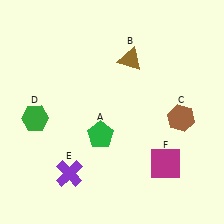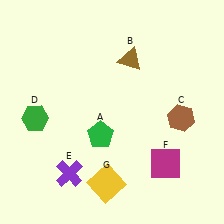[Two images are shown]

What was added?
A yellow square (G) was added in Image 2.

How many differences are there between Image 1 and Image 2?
There is 1 difference between the two images.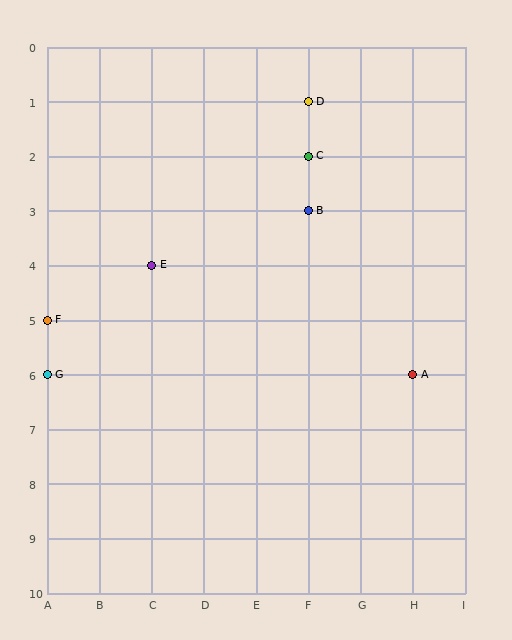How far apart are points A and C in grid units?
Points A and C are 2 columns and 4 rows apart (about 4.5 grid units diagonally).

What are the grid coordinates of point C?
Point C is at grid coordinates (F, 2).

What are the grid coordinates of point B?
Point B is at grid coordinates (F, 3).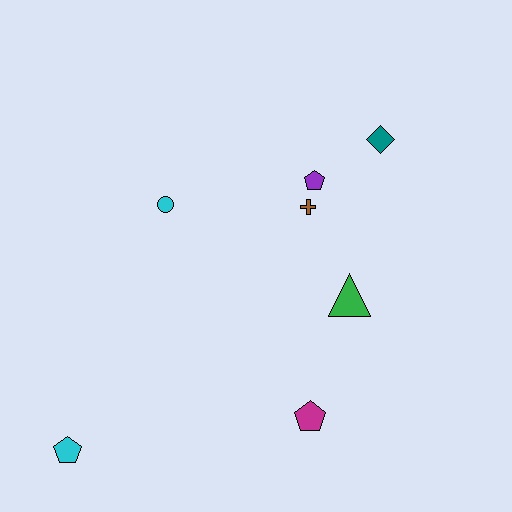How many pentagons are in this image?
There are 3 pentagons.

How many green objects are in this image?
There is 1 green object.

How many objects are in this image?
There are 7 objects.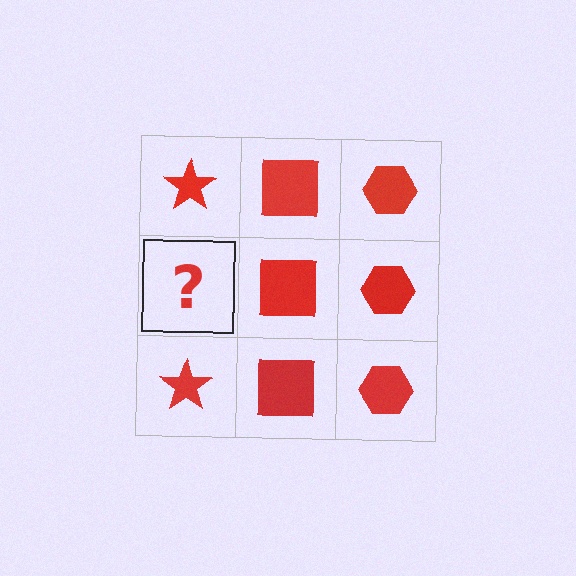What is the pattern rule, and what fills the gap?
The rule is that each column has a consistent shape. The gap should be filled with a red star.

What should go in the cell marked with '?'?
The missing cell should contain a red star.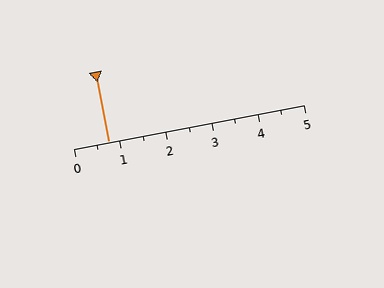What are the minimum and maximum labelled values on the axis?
The axis runs from 0 to 5.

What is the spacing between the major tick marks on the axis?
The major ticks are spaced 1 apart.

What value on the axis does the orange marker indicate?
The marker indicates approximately 0.8.